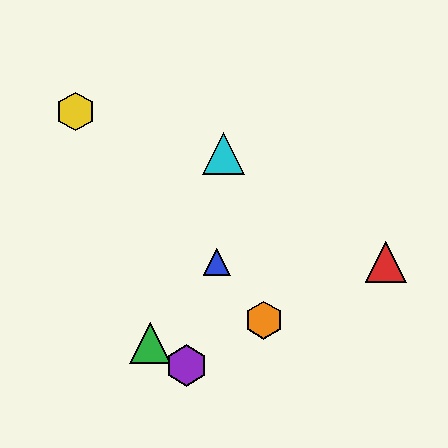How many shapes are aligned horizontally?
2 shapes (the red triangle, the blue triangle) are aligned horizontally.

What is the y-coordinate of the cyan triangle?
The cyan triangle is at y≈154.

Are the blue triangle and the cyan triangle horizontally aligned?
No, the blue triangle is at y≈262 and the cyan triangle is at y≈154.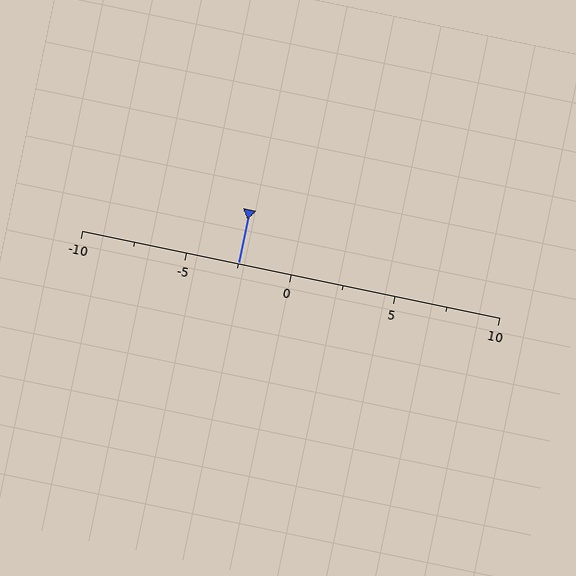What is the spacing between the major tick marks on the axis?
The major ticks are spaced 5 apart.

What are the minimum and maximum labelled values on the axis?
The axis runs from -10 to 10.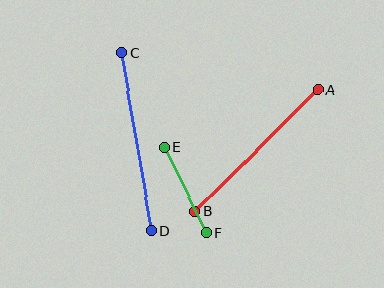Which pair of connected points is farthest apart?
Points C and D are farthest apart.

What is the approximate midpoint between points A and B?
The midpoint is at approximately (256, 150) pixels.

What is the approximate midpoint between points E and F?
The midpoint is at approximately (185, 190) pixels.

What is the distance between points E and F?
The distance is approximately 95 pixels.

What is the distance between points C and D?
The distance is approximately 180 pixels.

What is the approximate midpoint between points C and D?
The midpoint is at approximately (136, 142) pixels.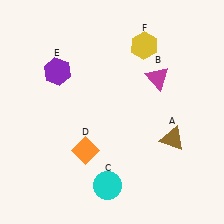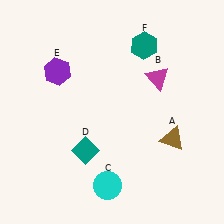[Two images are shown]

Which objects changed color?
D changed from orange to teal. F changed from yellow to teal.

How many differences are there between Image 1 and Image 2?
There are 2 differences between the two images.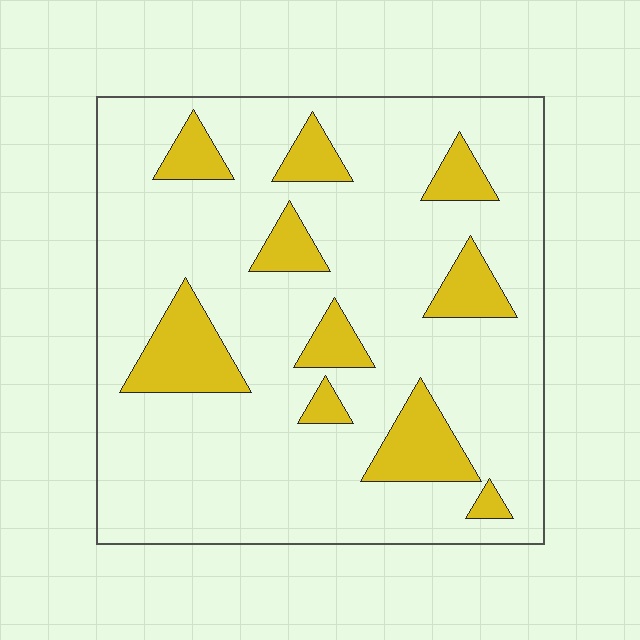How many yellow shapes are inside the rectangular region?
10.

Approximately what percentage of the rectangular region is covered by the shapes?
Approximately 20%.